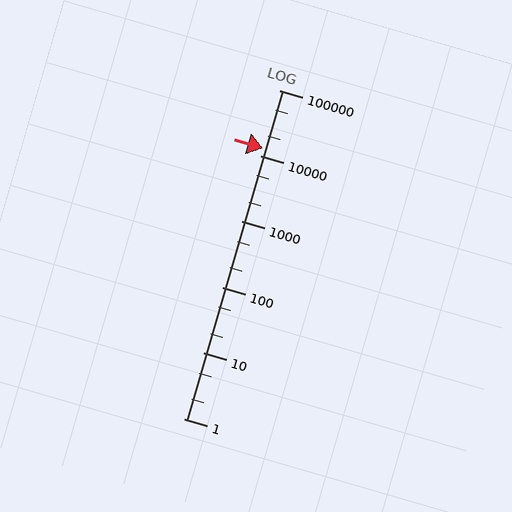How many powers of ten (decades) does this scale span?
The scale spans 5 decades, from 1 to 100000.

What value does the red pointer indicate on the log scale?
The pointer indicates approximately 13000.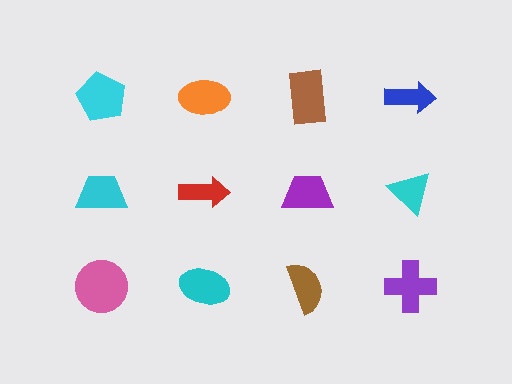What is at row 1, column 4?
A blue arrow.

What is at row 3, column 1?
A pink circle.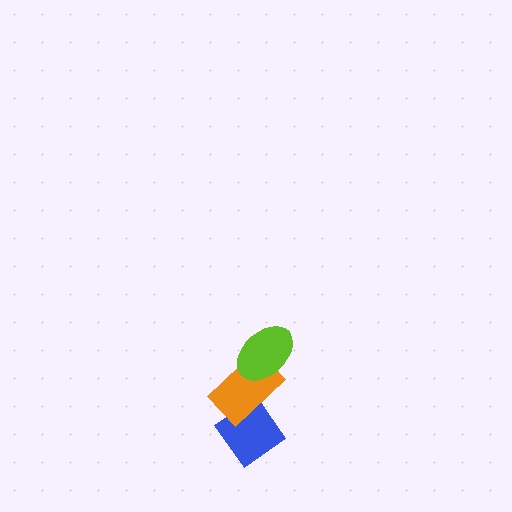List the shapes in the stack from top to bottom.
From top to bottom: the lime ellipse, the orange rectangle, the blue diamond.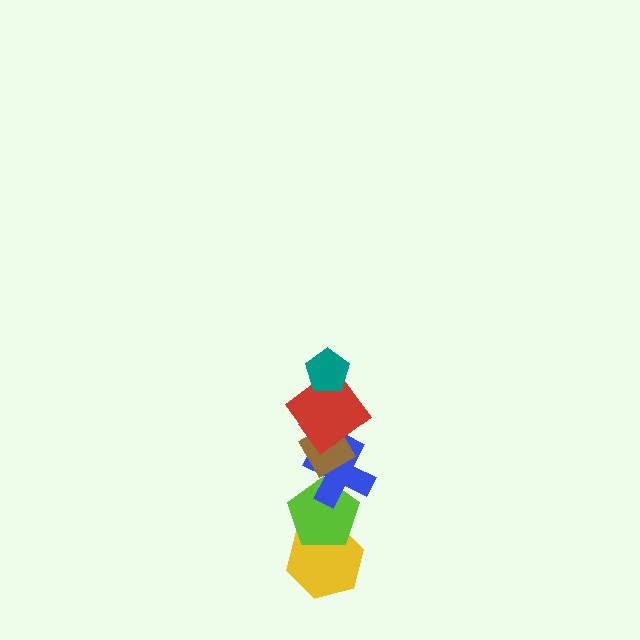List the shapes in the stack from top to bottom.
From top to bottom: the teal pentagon, the red diamond, the brown diamond, the blue cross, the lime pentagon, the yellow hexagon.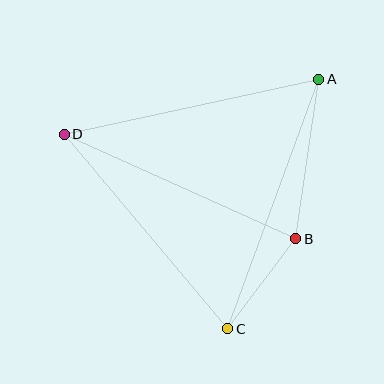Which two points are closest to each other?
Points B and C are closest to each other.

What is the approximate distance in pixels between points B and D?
The distance between B and D is approximately 254 pixels.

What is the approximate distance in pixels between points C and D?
The distance between C and D is approximately 254 pixels.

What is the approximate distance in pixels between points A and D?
The distance between A and D is approximately 260 pixels.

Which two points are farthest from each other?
Points A and C are farthest from each other.